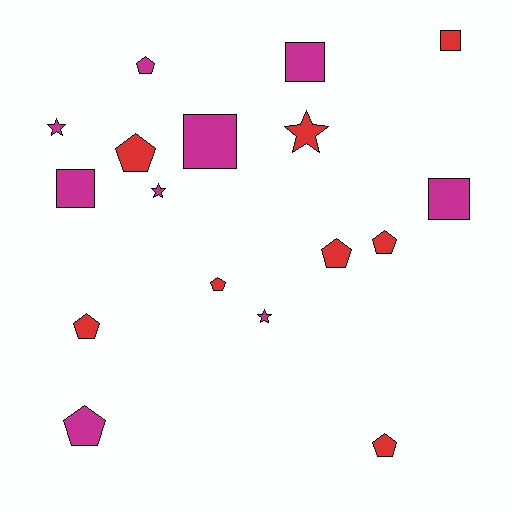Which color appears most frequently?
Magenta, with 9 objects.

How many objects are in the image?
There are 17 objects.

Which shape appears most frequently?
Pentagon, with 8 objects.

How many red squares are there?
There is 1 red square.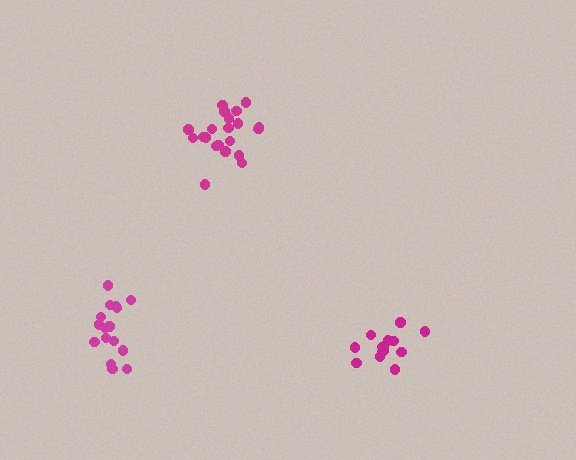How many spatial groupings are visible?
There are 3 spatial groupings.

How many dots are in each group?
Group 1: 15 dots, Group 2: 21 dots, Group 3: 17 dots (53 total).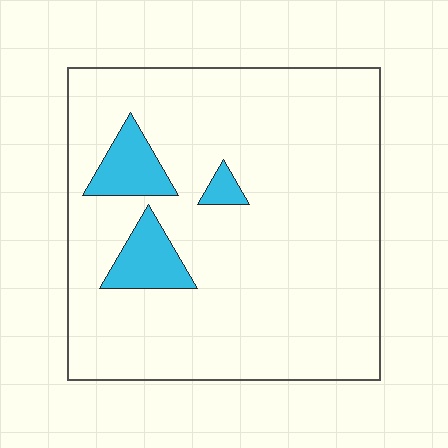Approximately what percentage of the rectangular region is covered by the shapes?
Approximately 10%.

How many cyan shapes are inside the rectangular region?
3.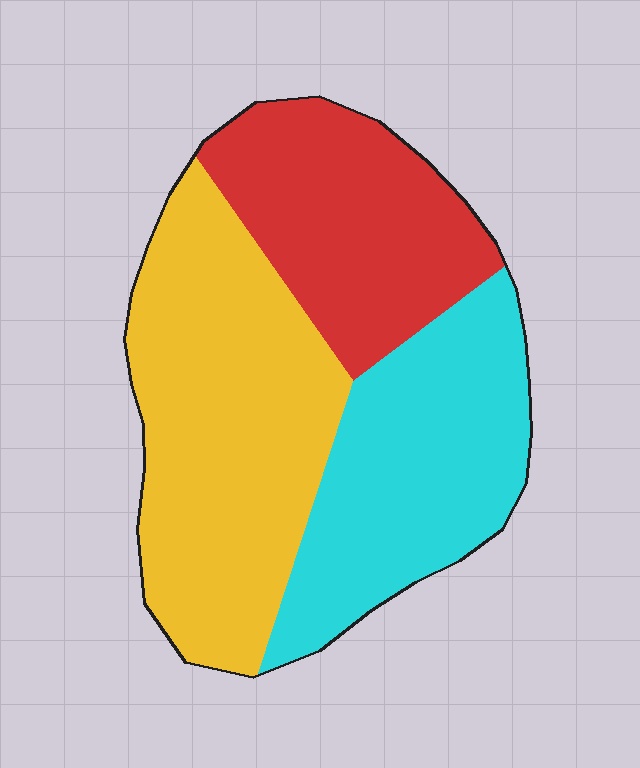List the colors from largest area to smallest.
From largest to smallest: yellow, cyan, red.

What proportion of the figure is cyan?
Cyan takes up about one third (1/3) of the figure.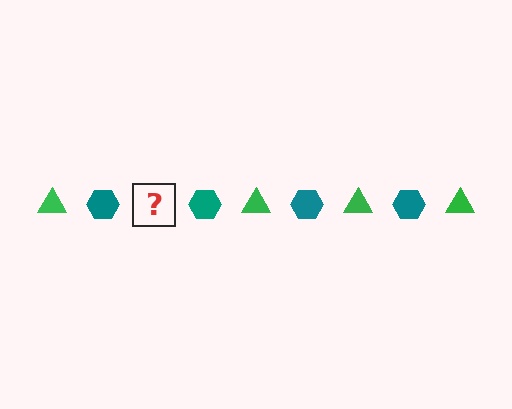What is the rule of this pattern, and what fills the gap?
The rule is that the pattern alternates between green triangle and teal hexagon. The gap should be filled with a green triangle.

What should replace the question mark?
The question mark should be replaced with a green triangle.